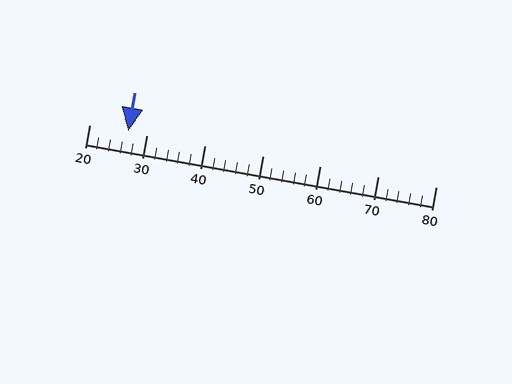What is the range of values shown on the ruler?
The ruler shows values from 20 to 80.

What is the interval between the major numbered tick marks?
The major tick marks are spaced 10 units apart.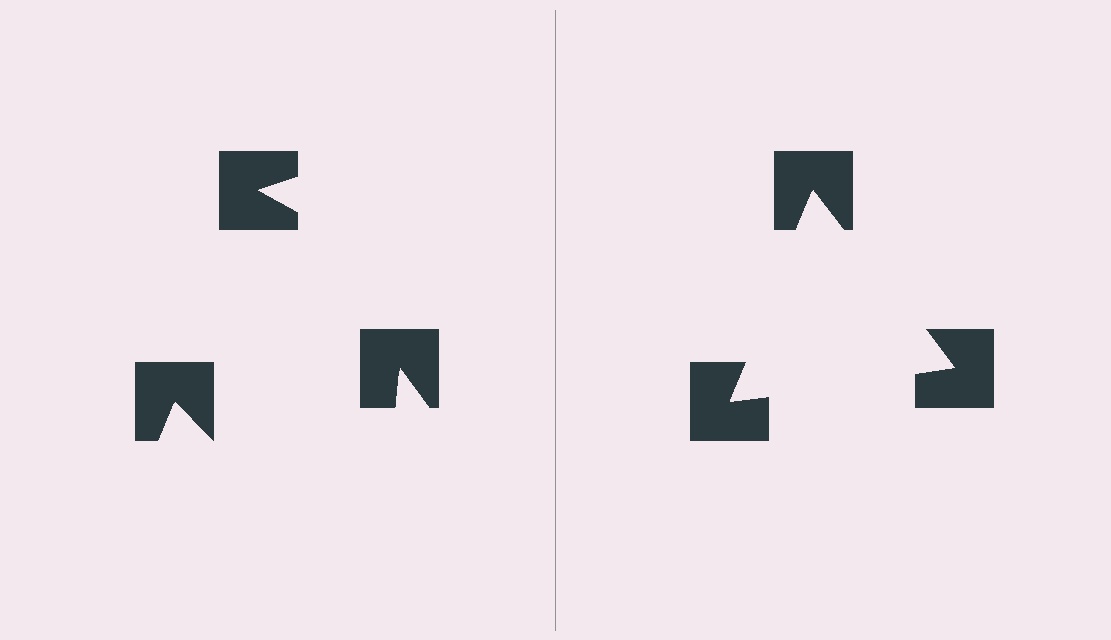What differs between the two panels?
The notched squares are positioned identically on both sides; only the wedge orientations differ. On the right they align to a triangle; on the left they are misaligned.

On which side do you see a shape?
An illusory triangle appears on the right side. On the left side the wedge cuts are rotated, so no coherent shape forms.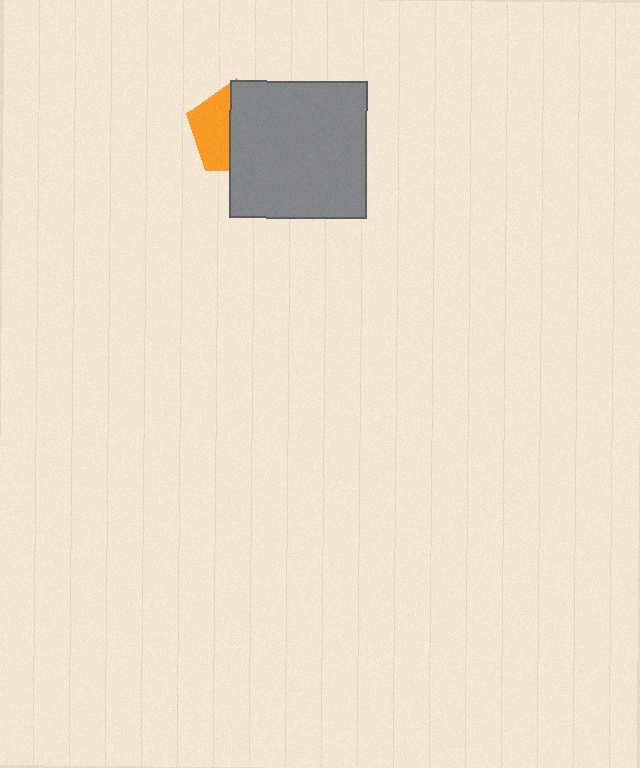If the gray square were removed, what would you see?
You would see the complete orange pentagon.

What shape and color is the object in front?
The object in front is a gray square.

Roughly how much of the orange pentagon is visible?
A small part of it is visible (roughly 42%).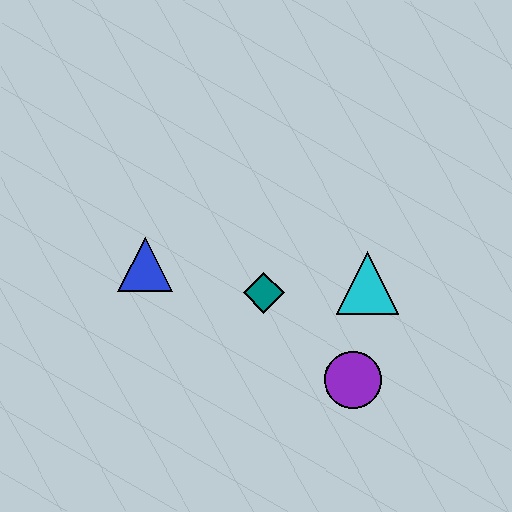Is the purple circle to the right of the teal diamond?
Yes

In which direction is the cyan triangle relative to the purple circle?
The cyan triangle is above the purple circle.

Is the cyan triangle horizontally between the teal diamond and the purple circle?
No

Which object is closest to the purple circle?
The cyan triangle is closest to the purple circle.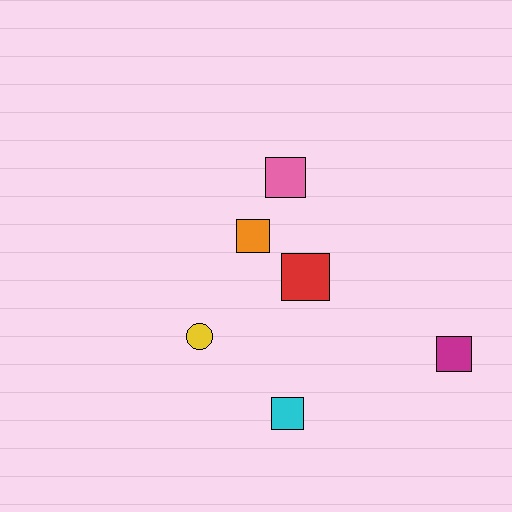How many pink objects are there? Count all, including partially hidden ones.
There is 1 pink object.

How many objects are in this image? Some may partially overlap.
There are 6 objects.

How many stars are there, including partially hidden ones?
There are no stars.